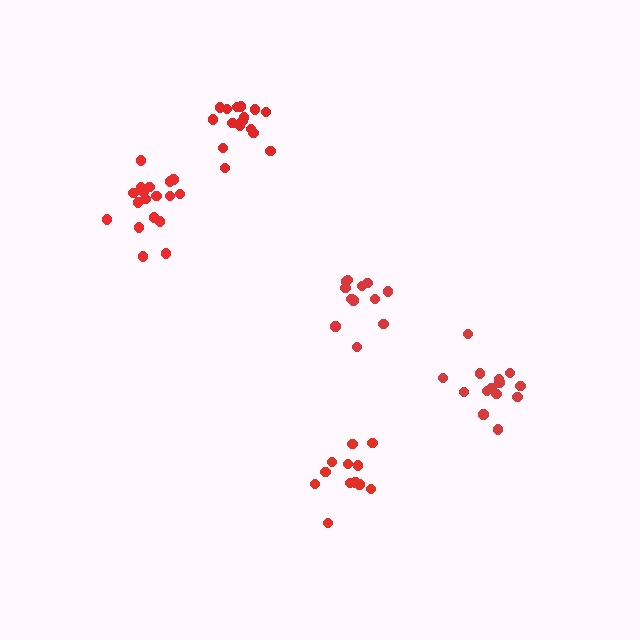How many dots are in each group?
Group 1: 18 dots, Group 2: 12 dots, Group 3: 17 dots, Group 4: 12 dots, Group 5: 14 dots (73 total).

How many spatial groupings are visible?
There are 5 spatial groupings.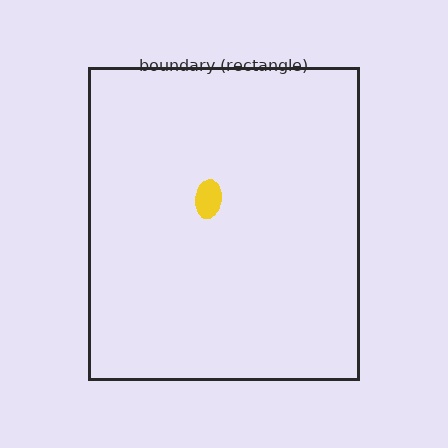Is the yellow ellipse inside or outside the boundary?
Inside.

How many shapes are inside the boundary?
1 inside, 0 outside.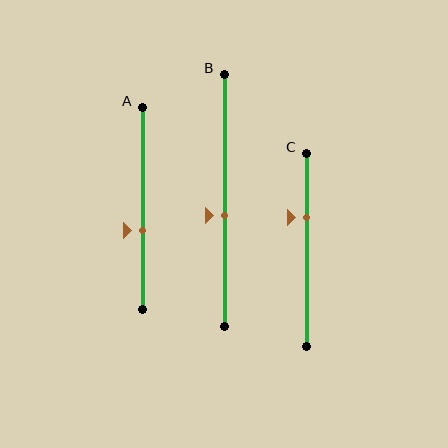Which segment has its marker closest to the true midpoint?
Segment B has its marker closest to the true midpoint.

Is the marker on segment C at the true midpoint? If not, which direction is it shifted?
No, the marker on segment C is shifted upward by about 17% of the segment length.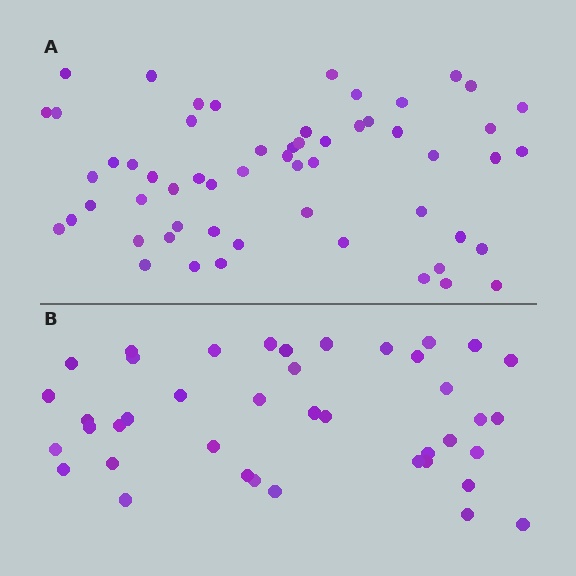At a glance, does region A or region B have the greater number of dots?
Region A (the top region) has more dots.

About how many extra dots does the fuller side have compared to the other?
Region A has approximately 15 more dots than region B.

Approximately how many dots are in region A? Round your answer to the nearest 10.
About 60 dots. (The exact count is 57, which rounds to 60.)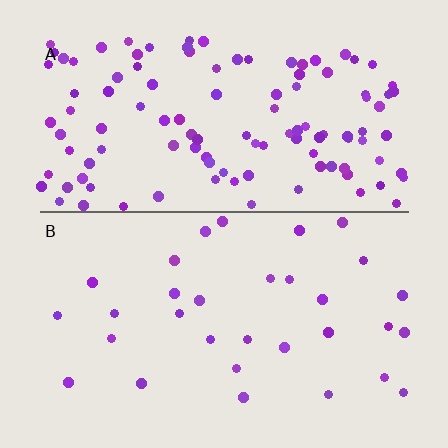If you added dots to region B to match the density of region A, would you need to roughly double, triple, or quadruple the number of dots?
Approximately quadruple.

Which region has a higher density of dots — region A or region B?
A (the top).